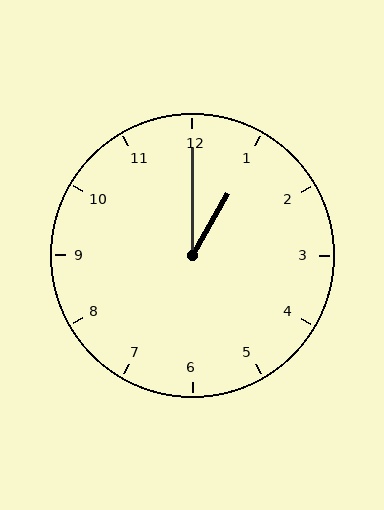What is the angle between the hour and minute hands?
Approximately 30 degrees.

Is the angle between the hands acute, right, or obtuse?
It is acute.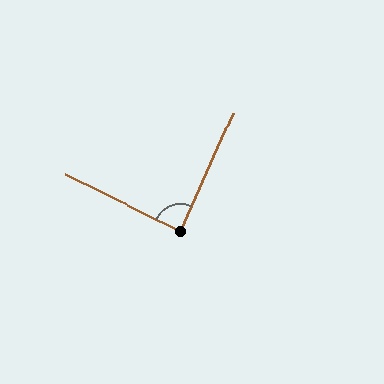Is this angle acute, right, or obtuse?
It is approximately a right angle.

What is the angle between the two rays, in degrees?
Approximately 88 degrees.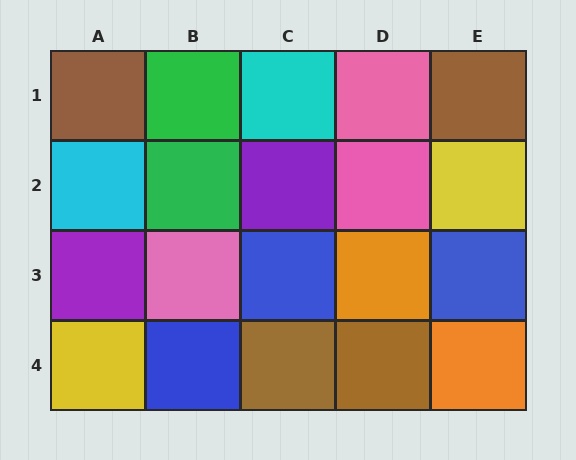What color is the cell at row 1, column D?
Pink.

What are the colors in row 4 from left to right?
Yellow, blue, brown, brown, orange.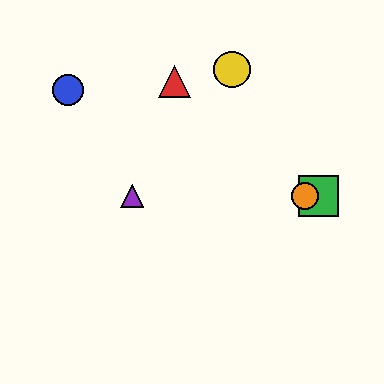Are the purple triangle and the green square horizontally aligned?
Yes, both are at y≈196.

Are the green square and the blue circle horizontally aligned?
No, the green square is at y≈196 and the blue circle is at y≈90.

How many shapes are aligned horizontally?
3 shapes (the green square, the purple triangle, the orange circle) are aligned horizontally.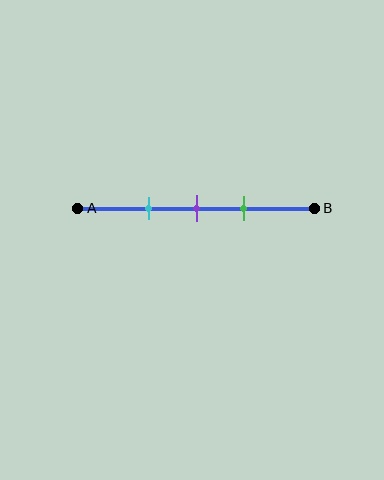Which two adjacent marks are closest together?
The purple and green marks are the closest adjacent pair.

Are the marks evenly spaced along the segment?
Yes, the marks are approximately evenly spaced.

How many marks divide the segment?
There are 3 marks dividing the segment.